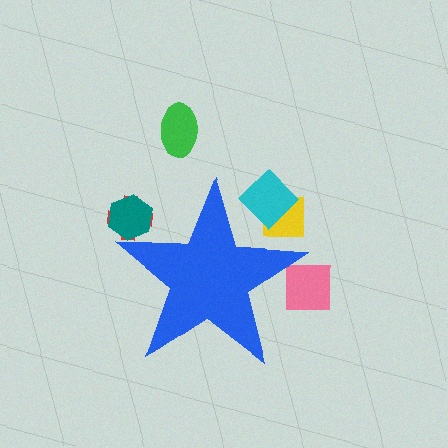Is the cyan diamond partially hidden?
Yes, the cyan diamond is partially hidden behind the blue star.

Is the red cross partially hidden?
Yes, the red cross is partially hidden behind the blue star.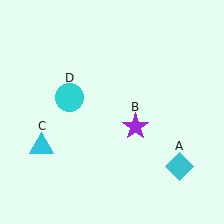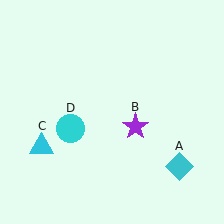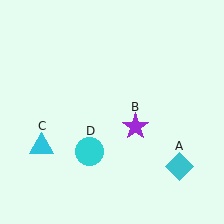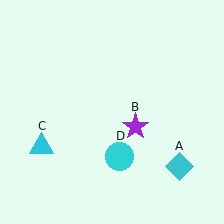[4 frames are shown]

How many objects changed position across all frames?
1 object changed position: cyan circle (object D).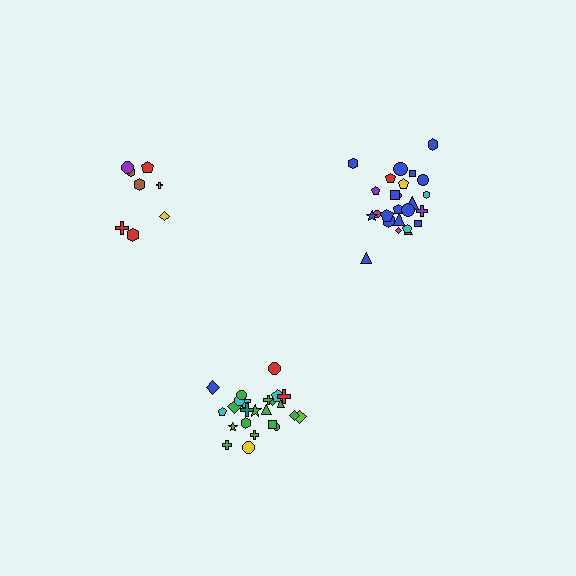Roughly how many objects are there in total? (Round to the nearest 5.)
Roughly 60 objects in total.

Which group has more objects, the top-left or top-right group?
The top-right group.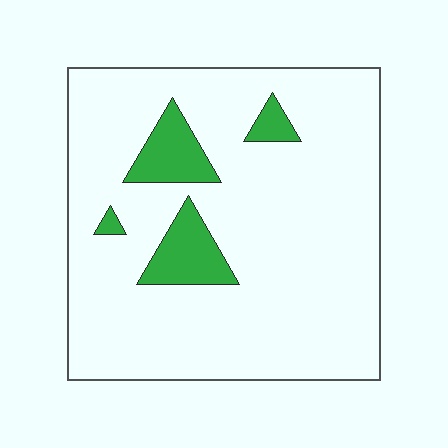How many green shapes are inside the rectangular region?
4.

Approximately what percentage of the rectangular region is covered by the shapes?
Approximately 10%.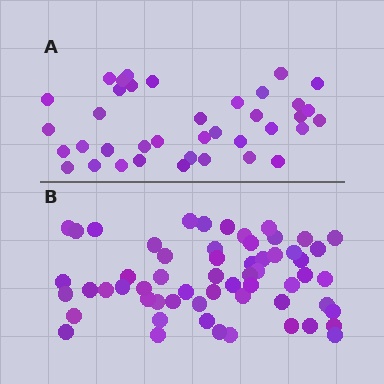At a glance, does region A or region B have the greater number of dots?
Region B (the bottom region) has more dots.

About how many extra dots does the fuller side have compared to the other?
Region B has approximately 20 more dots than region A.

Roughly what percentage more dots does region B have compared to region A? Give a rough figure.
About 55% more.